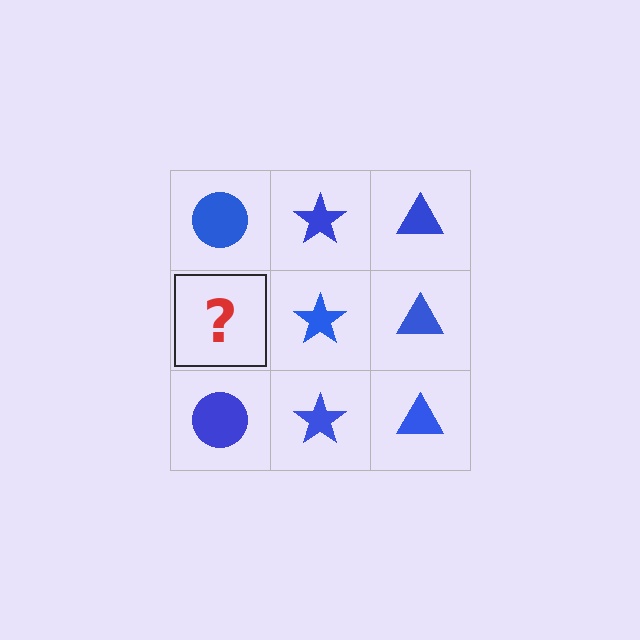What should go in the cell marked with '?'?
The missing cell should contain a blue circle.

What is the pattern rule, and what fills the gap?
The rule is that each column has a consistent shape. The gap should be filled with a blue circle.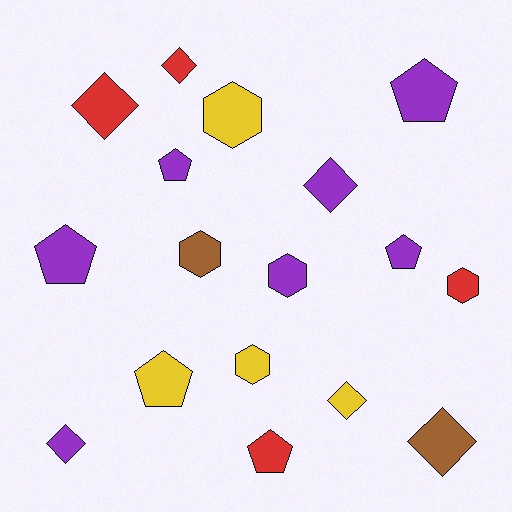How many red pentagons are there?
There is 1 red pentagon.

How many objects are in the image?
There are 17 objects.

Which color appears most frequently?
Purple, with 7 objects.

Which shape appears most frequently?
Pentagon, with 6 objects.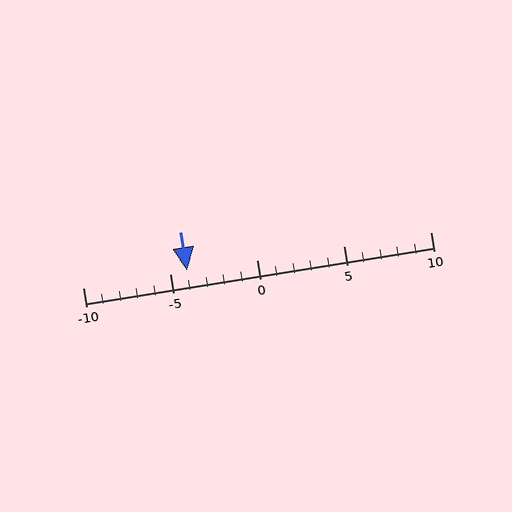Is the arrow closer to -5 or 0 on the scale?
The arrow is closer to -5.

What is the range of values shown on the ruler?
The ruler shows values from -10 to 10.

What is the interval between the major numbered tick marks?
The major tick marks are spaced 5 units apart.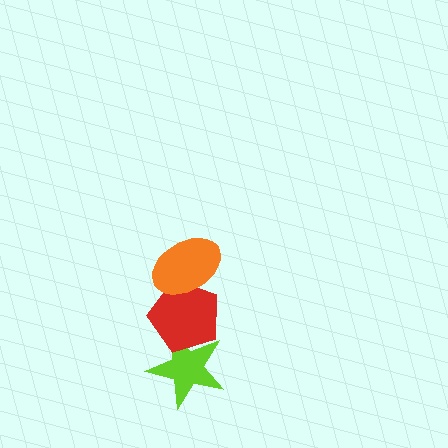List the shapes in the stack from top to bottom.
From top to bottom: the orange ellipse, the red pentagon, the lime star.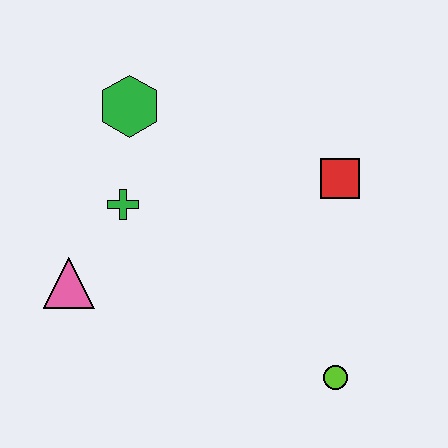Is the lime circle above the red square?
No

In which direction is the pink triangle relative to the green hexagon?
The pink triangle is below the green hexagon.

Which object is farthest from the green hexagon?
The lime circle is farthest from the green hexagon.